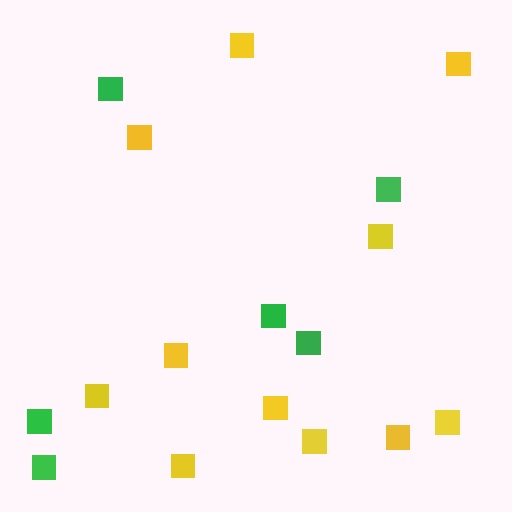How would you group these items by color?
There are 2 groups: one group of green squares (6) and one group of yellow squares (11).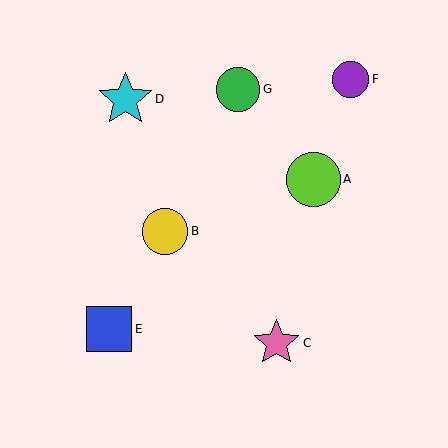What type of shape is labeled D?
Shape D is a cyan star.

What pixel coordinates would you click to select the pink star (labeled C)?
Click at (277, 343) to select the pink star C.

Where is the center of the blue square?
The center of the blue square is at (109, 329).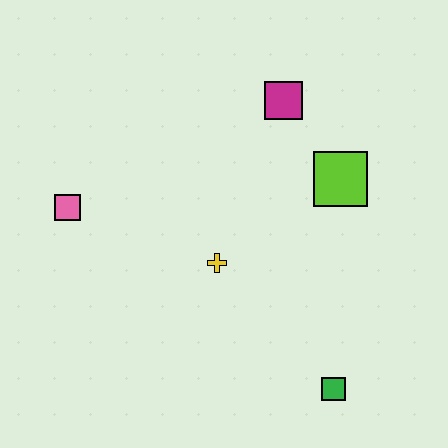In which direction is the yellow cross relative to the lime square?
The yellow cross is to the left of the lime square.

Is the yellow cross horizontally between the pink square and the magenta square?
Yes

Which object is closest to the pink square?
The yellow cross is closest to the pink square.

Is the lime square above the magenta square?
No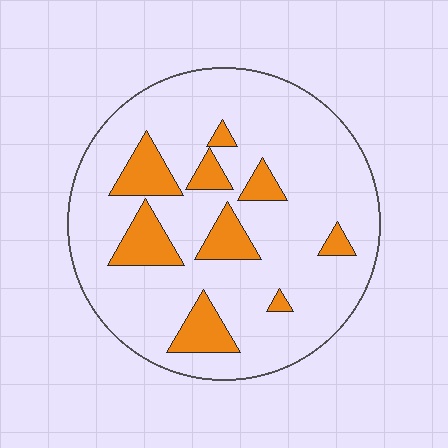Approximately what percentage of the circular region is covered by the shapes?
Approximately 15%.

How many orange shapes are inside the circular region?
9.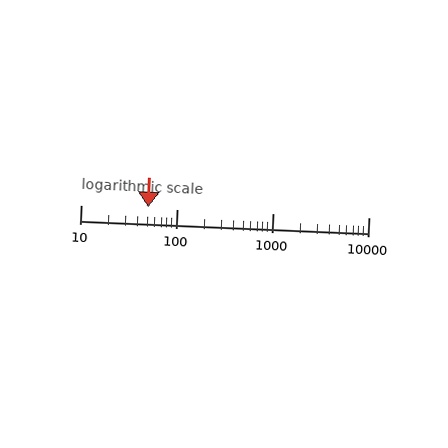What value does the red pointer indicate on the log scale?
The pointer indicates approximately 50.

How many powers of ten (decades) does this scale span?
The scale spans 3 decades, from 10 to 10000.